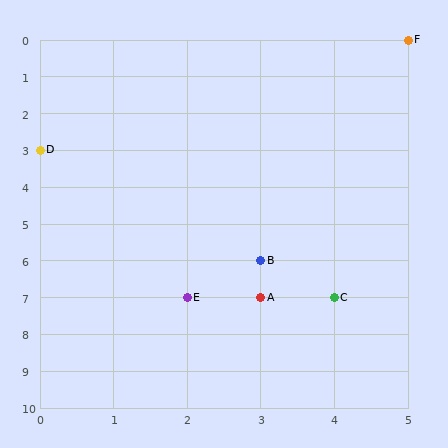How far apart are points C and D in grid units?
Points C and D are 4 columns and 4 rows apart (about 5.7 grid units diagonally).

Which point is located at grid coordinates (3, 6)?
Point B is at (3, 6).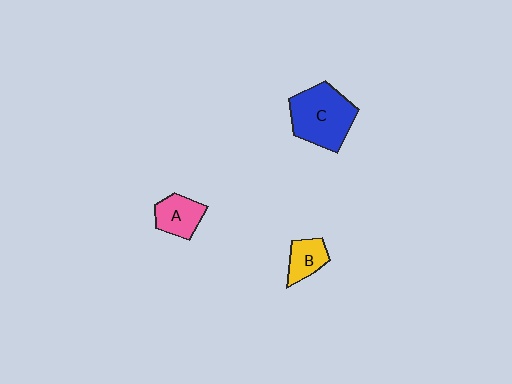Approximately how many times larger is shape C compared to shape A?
Approximately 2.0 times.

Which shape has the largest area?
Shape C (blue).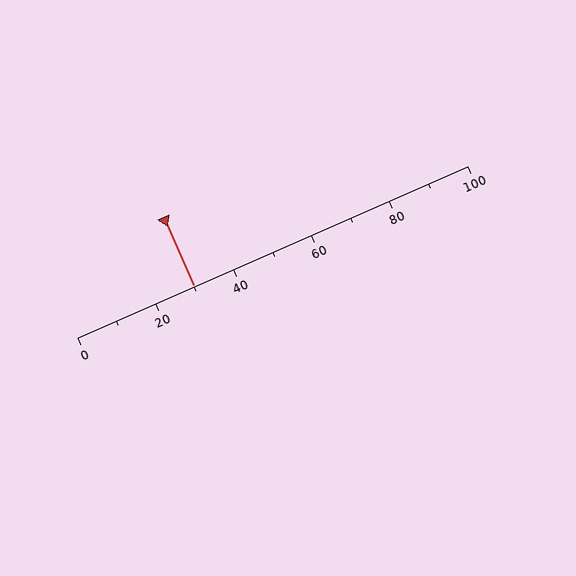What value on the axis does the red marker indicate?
The marker indicates approximately 30.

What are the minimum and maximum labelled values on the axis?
The axis runs from 0 to 100.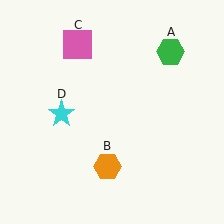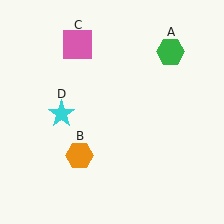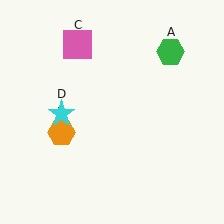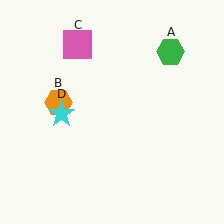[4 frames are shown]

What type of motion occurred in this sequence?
The orange hexagon (object B) rotated clockwise around the center of the scene.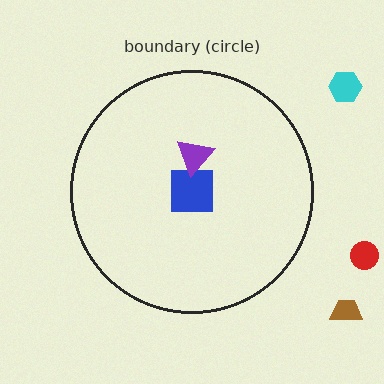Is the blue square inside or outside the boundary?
Inside.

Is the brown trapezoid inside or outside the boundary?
Outside.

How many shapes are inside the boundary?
3 inside, 3 outside.